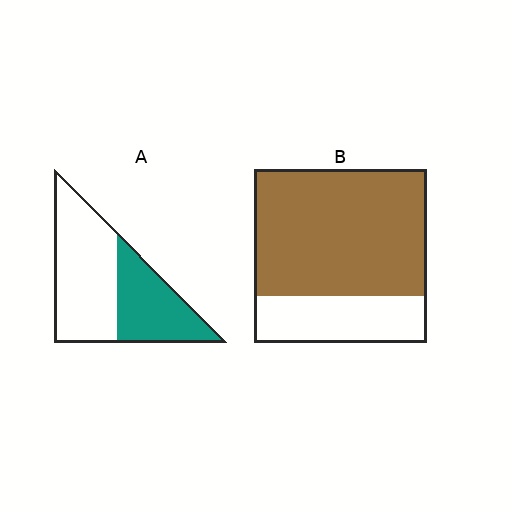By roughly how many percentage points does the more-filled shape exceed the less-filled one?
By roughly 35 percentage points (B over A).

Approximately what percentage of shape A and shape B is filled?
A is approximately 40% and B is approximately 75%.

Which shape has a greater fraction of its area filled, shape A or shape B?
Shape B.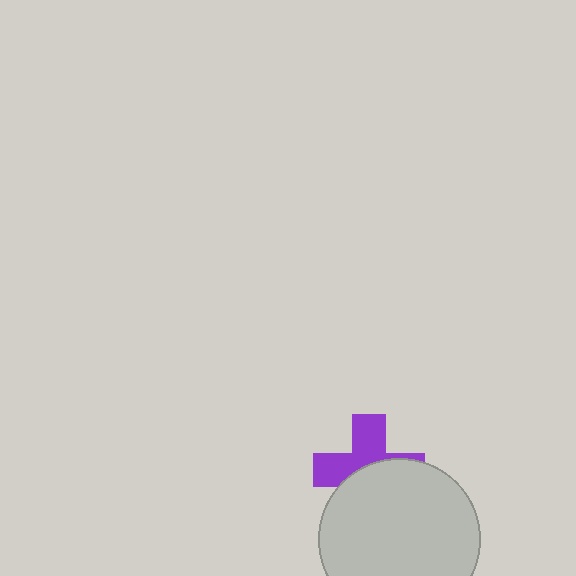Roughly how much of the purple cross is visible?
About half of it is visible (roughly 49%).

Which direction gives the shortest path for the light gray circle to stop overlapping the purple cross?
Moving down gives the shortest separation.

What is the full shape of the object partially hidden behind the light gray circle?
The partially hidden object is a purple cross.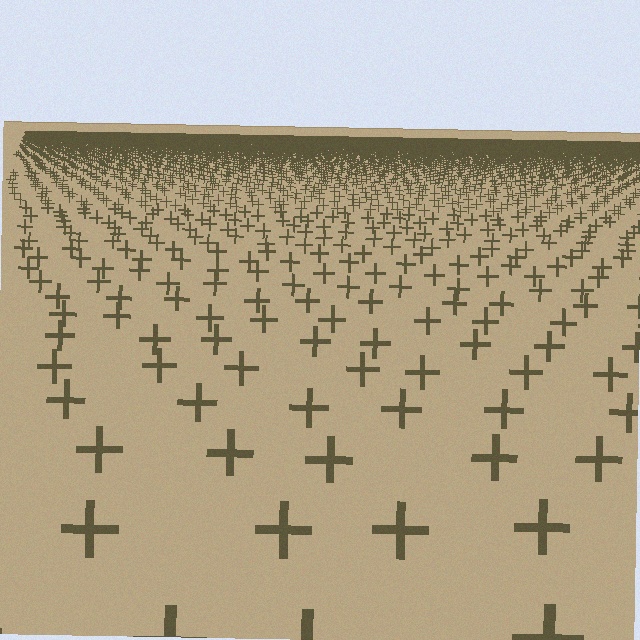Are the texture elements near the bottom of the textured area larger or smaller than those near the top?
Larger. Near the bottom, elements are closer to the viewer and appear at a bigger on-screen size.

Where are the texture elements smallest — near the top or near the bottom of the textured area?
Near the top.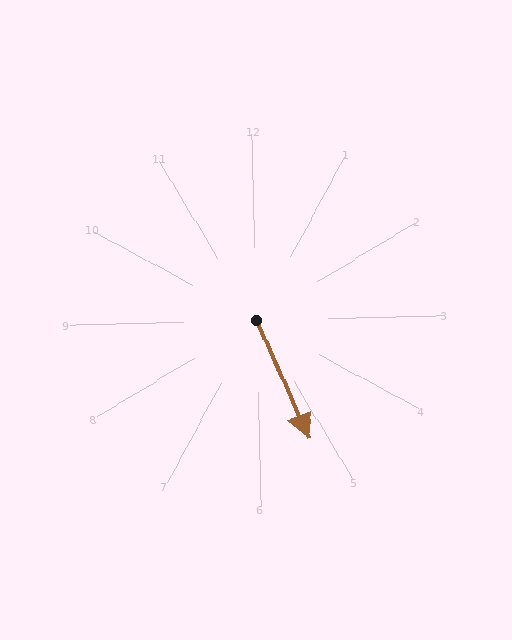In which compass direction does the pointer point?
Southeast.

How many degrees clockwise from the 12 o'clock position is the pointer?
Approximately 157 degrees.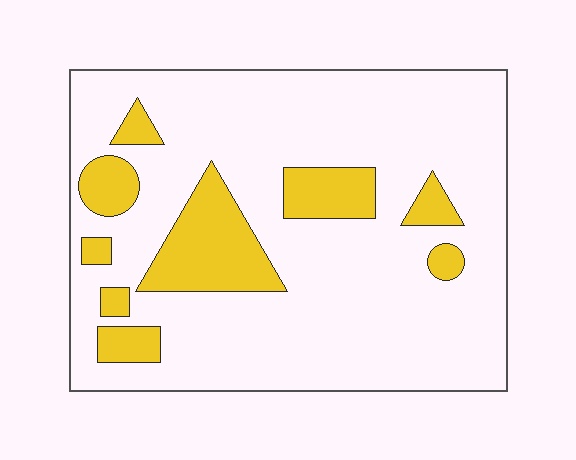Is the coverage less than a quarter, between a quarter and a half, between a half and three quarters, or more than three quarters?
Less than a quarter.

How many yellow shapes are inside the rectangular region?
9.